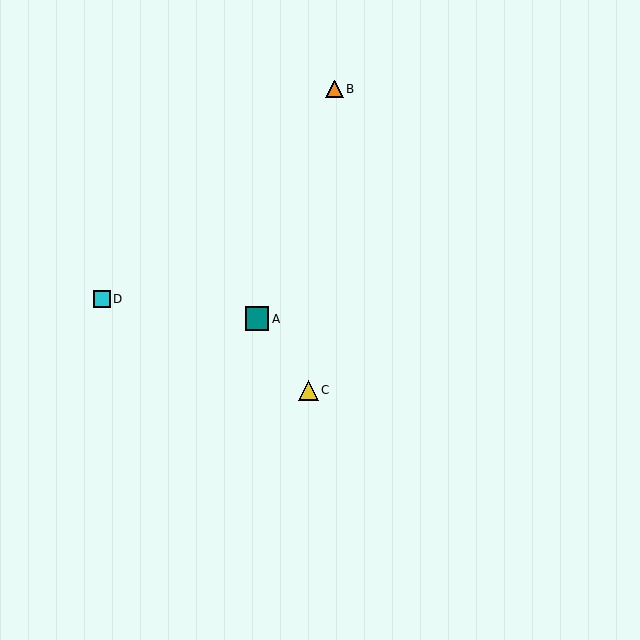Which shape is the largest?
The teal square (labeled A) is the largest.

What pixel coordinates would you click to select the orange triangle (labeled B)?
Click at (335, 89) to select the orange triangle B.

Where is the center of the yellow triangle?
The center of the yellow triangle is at (308, 390).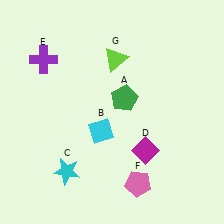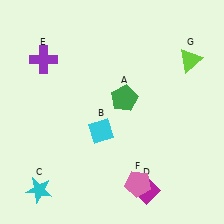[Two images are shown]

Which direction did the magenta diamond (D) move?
The magenta diamond (D) moved down.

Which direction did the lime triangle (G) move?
The lime triangle (G) moved right.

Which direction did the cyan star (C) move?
The cyan star (C) moved left.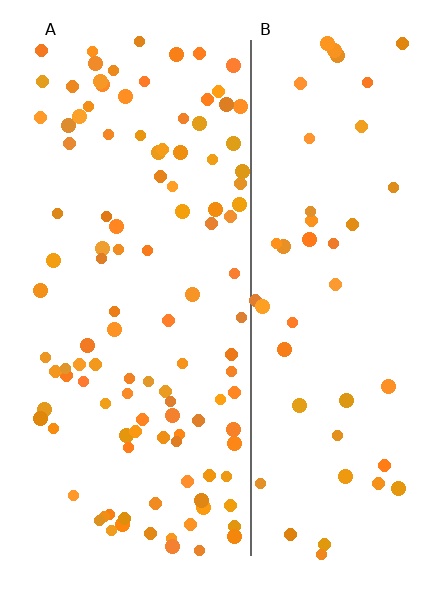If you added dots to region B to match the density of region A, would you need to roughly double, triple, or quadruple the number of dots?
Approximately double.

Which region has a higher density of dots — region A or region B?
A (the left).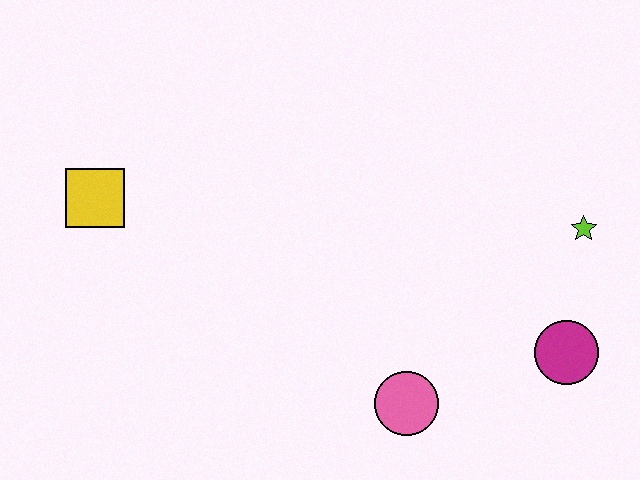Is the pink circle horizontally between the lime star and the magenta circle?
No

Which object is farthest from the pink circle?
The yellow square is farthest from the pink circle.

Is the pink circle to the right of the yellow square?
Yes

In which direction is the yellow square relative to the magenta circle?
The yellow square is to the left of the magenta circle.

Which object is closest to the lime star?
The magenta circle is closest to the lime star.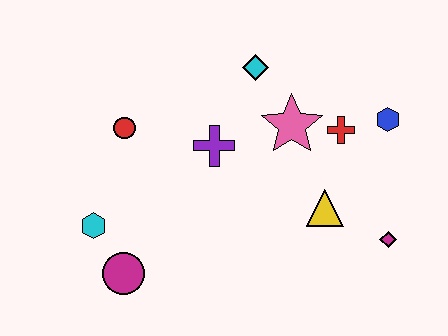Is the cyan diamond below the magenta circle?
No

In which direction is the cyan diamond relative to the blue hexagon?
The cyan diamond is to the left of the blue hexagon.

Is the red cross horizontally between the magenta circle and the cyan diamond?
No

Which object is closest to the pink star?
The red cross is closest to the pink star.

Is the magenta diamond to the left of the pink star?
No